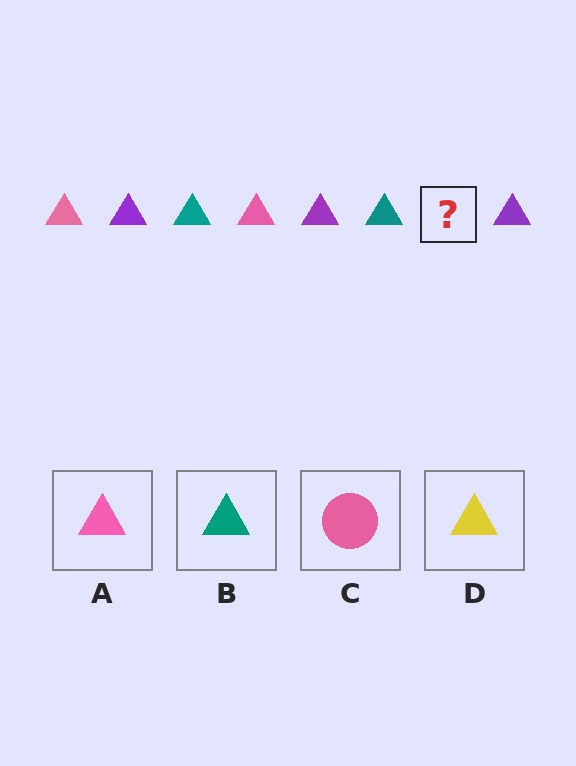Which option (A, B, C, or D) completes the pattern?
A.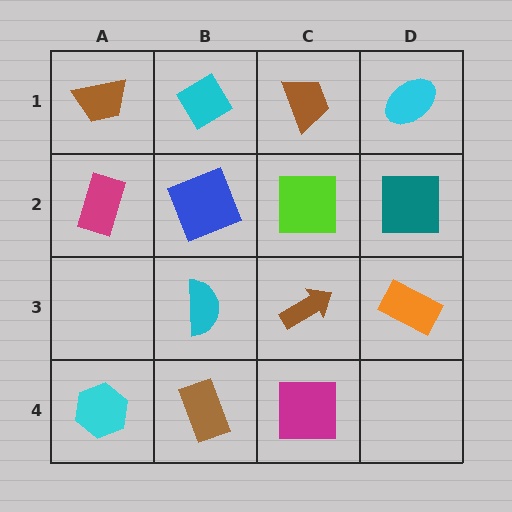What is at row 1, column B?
A cyan diamond.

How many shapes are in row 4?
3 shapes.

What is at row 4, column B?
A brown rectangle.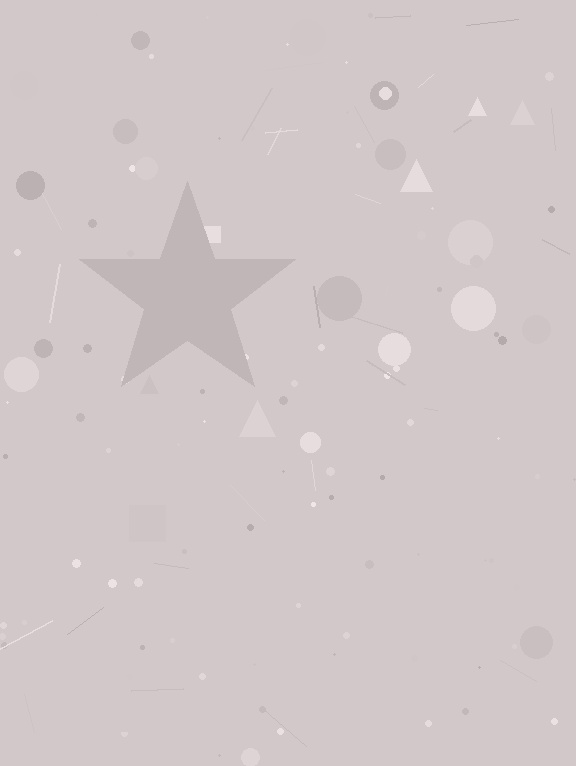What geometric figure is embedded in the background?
A star is embedded in the background.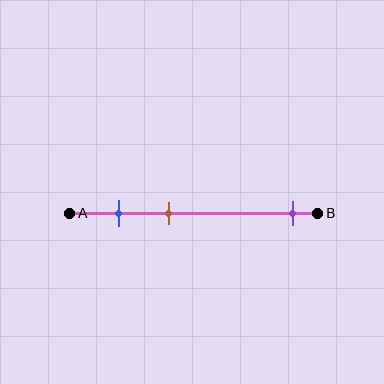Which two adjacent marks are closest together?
The blue and brown marks are the closest adjacent pair.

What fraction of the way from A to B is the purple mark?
The purple mark is approximately 90% (0.9) of the way from A to B.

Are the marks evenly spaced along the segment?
No, the marks are not evenly spaced.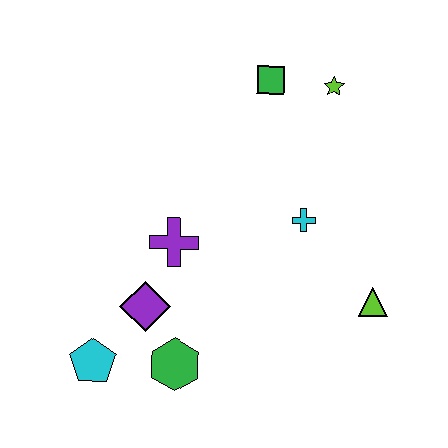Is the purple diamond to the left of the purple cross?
Yes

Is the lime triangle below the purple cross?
Yes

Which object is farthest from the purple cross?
The lime star is farthest from the purple cross.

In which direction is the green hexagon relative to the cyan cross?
The green hexagon is below the cyan cross.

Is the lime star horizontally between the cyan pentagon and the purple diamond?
No